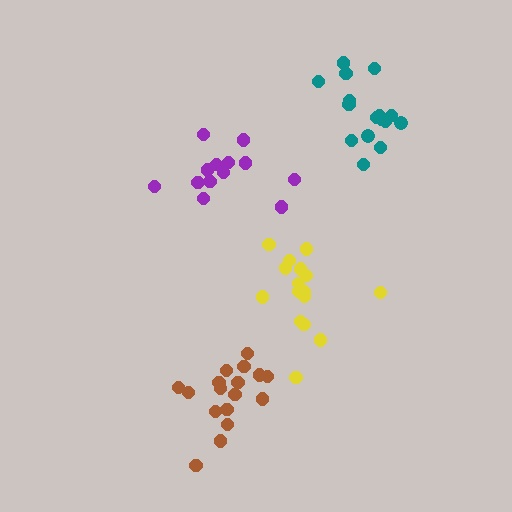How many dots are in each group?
Group 1: 13 dots, Group 2: 17 dots, Group 3: 16 dots, Group 4: 16 dots (62 total).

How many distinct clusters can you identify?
There are 4 distinct clusters.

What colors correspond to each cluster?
The clusters are colored: purple, brown, yellow, teal.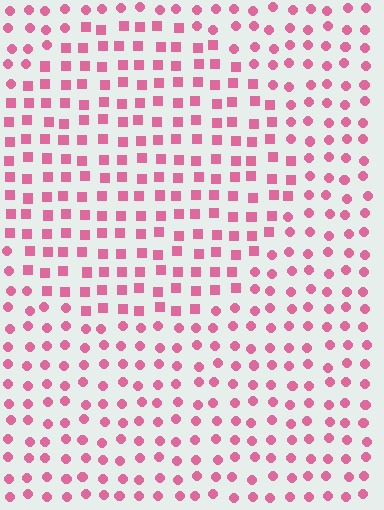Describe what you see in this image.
The image is filled with small pink elements arranged in a uniform grid. A circle-shaped region contains squares, while the surrounding area contains circles. The boundary is defined purely by the change in element shape.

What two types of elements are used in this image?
The image uses squares inside the circle region and circles outside it.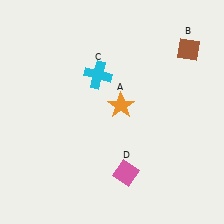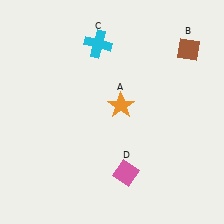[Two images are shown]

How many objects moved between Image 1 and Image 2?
1 object moved between the two images.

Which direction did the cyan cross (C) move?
The cyan cross (C) moved up.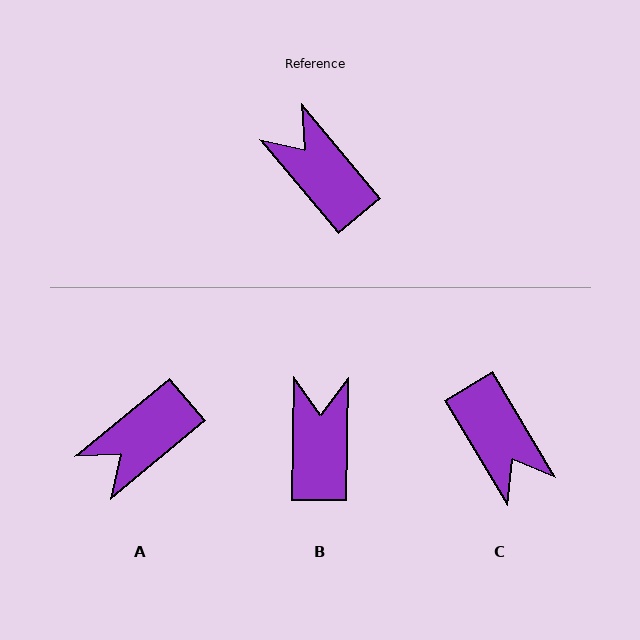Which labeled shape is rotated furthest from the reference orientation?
C, about 171 degrees away.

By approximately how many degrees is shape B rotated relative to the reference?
Approximately 41 degrees clockwise.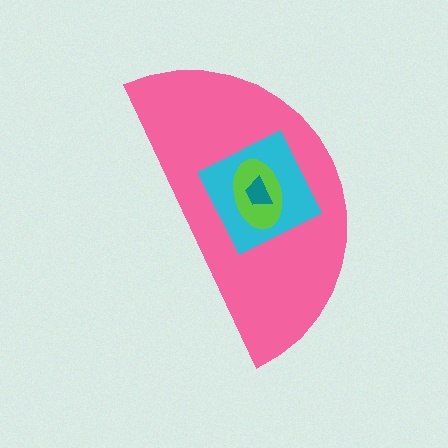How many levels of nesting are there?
4.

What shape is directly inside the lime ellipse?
The teal trapezoid.